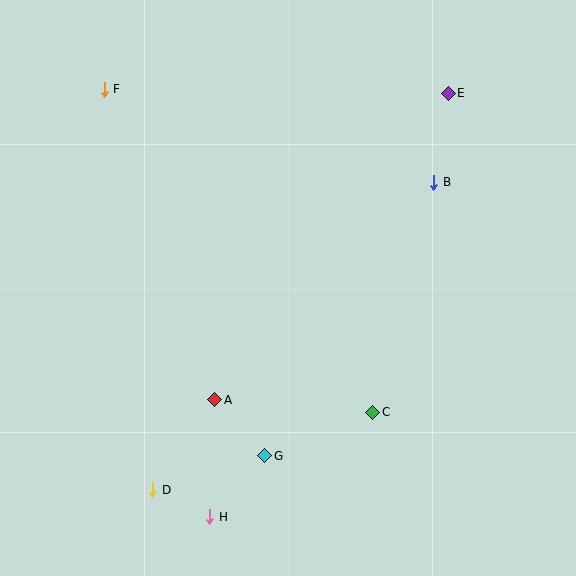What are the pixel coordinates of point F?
Point F is at (104, 89).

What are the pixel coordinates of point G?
Point G is at (265, 456).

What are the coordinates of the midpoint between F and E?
The midpoint between F and E is at (276, 91).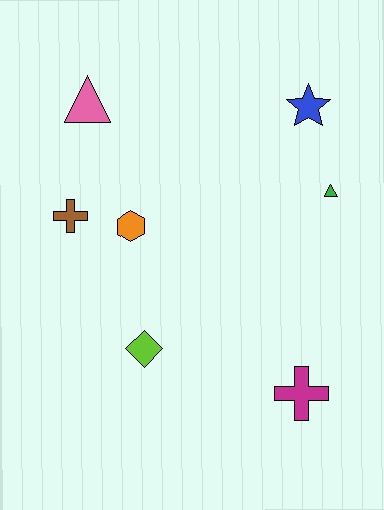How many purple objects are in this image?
There are no purple objects.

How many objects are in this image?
There are 7 objects.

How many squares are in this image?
There are no squares.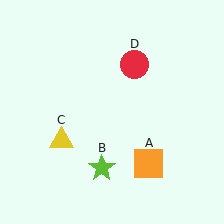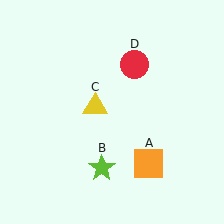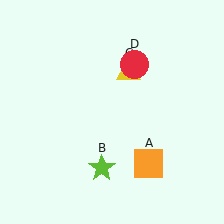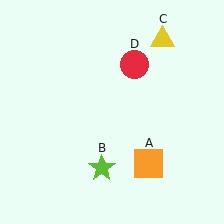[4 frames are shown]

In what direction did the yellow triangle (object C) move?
The yellow triangle (object C) moved up and to the right.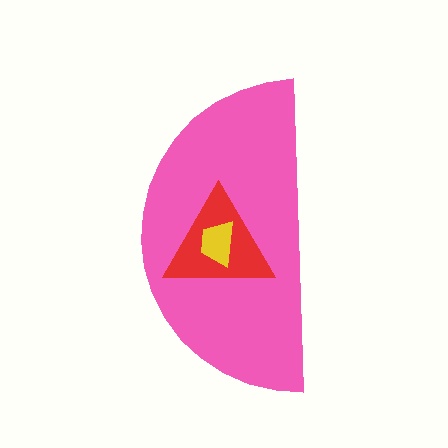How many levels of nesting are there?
3.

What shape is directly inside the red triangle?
The yellow trapezoid.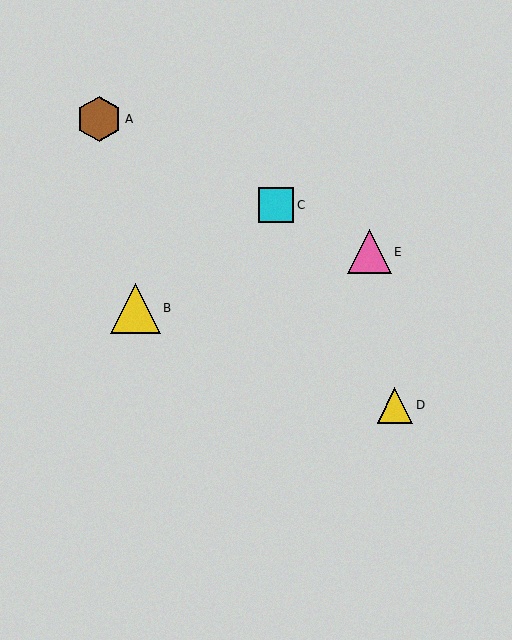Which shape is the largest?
The yellow triangle (labeled B) is the largest.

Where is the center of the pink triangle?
The center of the pink triangle is at (369, 252).